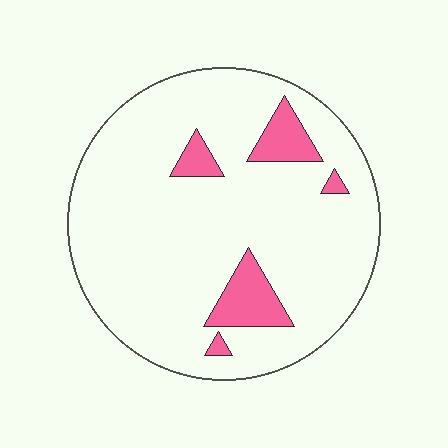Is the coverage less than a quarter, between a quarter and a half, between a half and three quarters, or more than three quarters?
Less than a quarter.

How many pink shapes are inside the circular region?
5.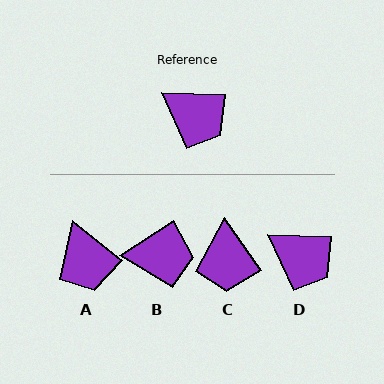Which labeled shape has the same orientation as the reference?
D.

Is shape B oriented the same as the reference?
No, it is off by about 34 degrees.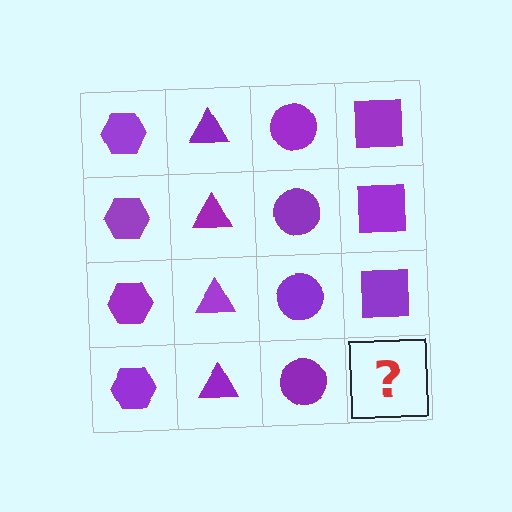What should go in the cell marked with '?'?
The missing cell should contain a purple square.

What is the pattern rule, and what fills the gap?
The rule is that each column has a consistent shape. The gap should be filled with a purple square.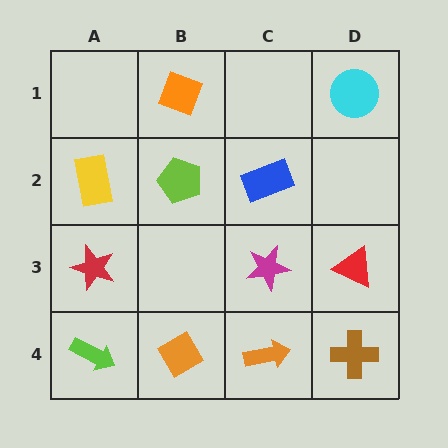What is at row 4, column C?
An orange arrow.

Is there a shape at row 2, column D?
No, that cell is empty.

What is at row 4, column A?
A lime arrow.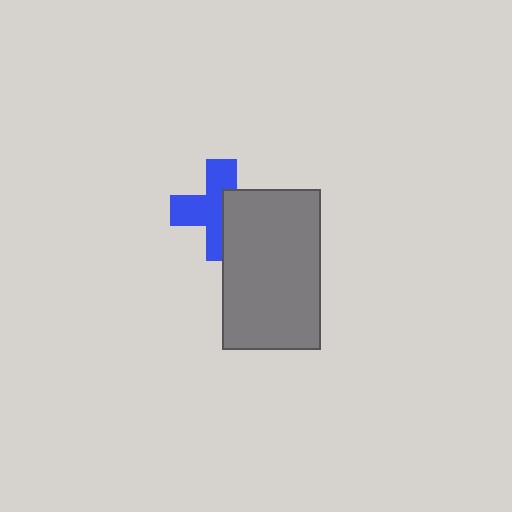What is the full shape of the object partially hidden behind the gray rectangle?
The partially hidden object is a blue cross.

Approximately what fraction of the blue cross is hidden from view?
Roughly 40% of the blue cross is hidden behind the gray rectangle.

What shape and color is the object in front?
The object in front is a gray rectangle.